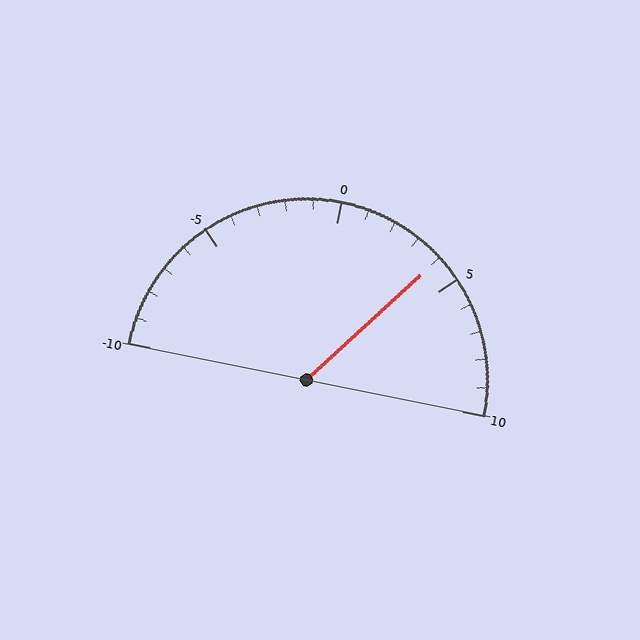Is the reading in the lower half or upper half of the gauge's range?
The reading is in the upper half of the range (-10 to 10).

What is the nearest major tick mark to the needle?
The nearest major tick mark is 5.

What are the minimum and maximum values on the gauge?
The gauge ranges from -10 to 10.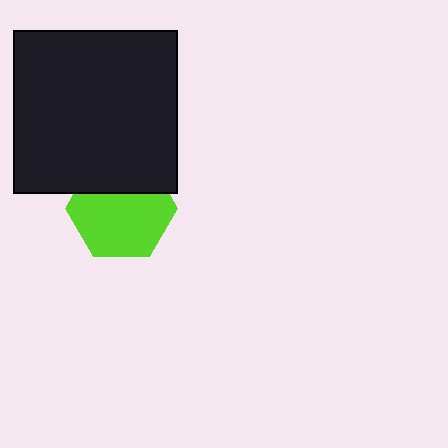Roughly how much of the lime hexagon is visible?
Most of it is visible (roughly 69%).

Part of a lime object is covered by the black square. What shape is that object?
It is a hexagon.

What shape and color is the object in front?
The object in front is a black square.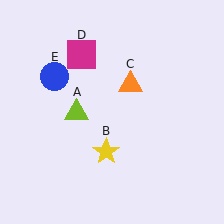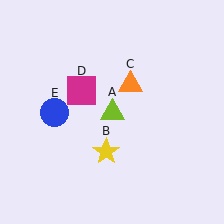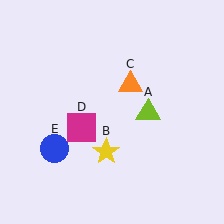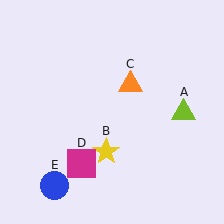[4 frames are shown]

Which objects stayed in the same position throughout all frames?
Yellow star (object B) and orange triangle (object C) remained stationary.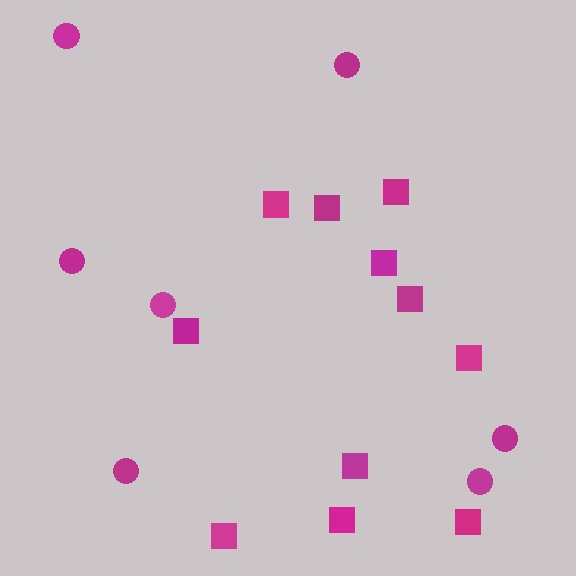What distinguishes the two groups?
There are 2 groups: one group of circles (7) and one group of squares (11).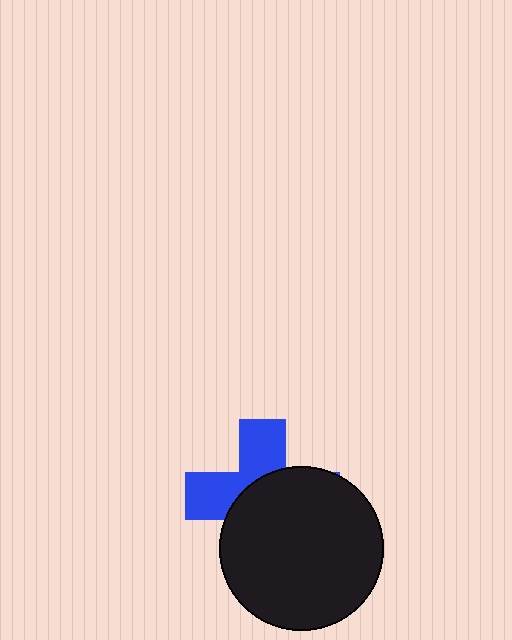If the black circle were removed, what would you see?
You would see the complete blue cross.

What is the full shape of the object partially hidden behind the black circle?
The partially hidden object is a blue cross.